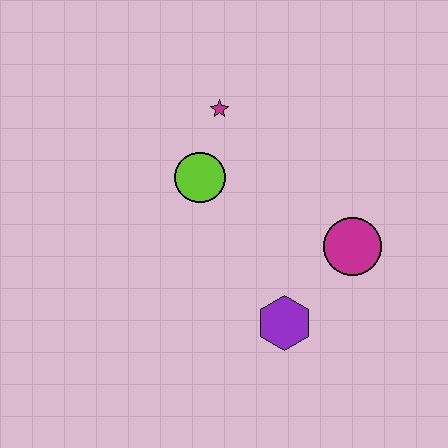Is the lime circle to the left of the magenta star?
Yes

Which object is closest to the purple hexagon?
The magenta circle is closest to the purple hexagon.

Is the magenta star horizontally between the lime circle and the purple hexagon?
Yes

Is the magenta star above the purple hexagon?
Yes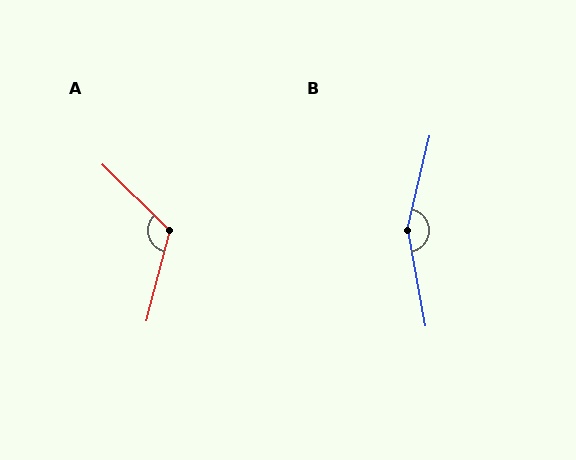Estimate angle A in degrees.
Approximately 120 degrees.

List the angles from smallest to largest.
A (120°), B (156°).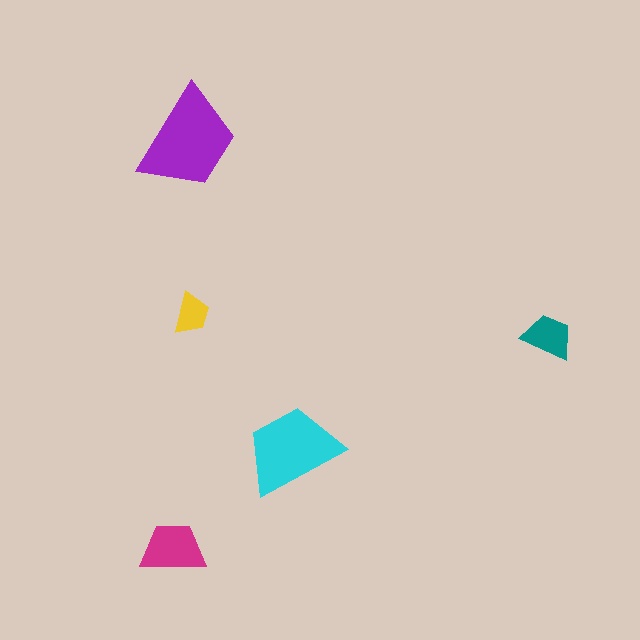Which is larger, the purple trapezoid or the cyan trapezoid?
The purple one.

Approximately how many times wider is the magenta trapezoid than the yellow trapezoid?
About 1.5 times wider.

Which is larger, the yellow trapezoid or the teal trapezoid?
The teal one.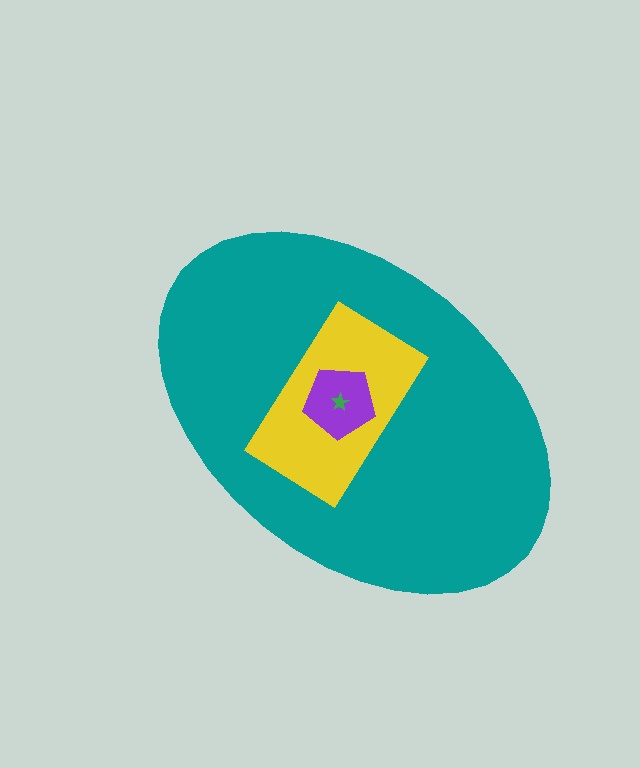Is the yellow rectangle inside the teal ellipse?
Yes.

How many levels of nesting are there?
4.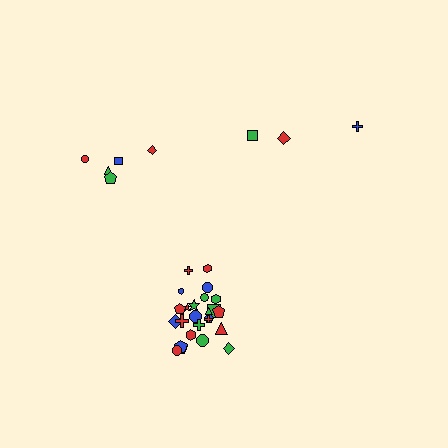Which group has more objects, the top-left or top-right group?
The top-left group.